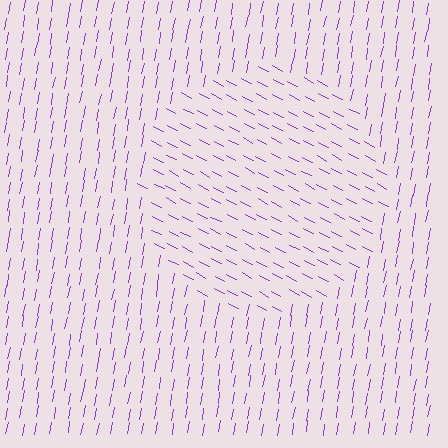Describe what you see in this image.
The image is filled with small purple line segments. A circle region in the image has lines oriented differently from the surrounding lines, creating a visible texture boundary.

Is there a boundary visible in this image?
Yes, there is a texture boundary formed by a change in line orientation.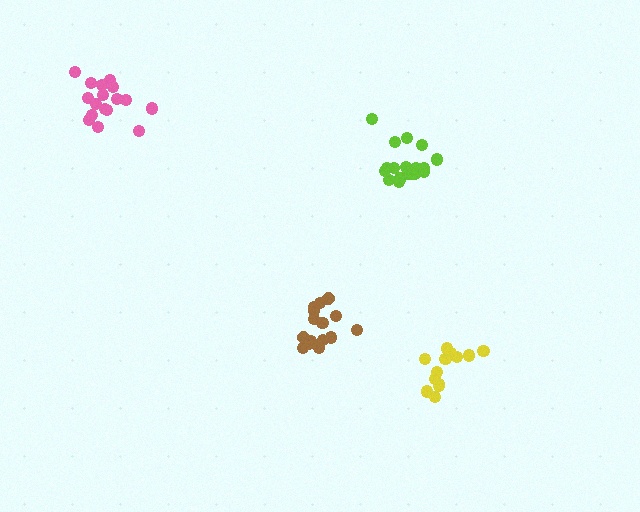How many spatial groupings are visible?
There are 4 spatial groupings.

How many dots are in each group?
Group 1: 18 dots, Group 2: 15 dots, Group 3: 13 dots, Group 4: 17 dots (63 total).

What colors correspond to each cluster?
The clusters are colored: lime, brown, yellow, pink.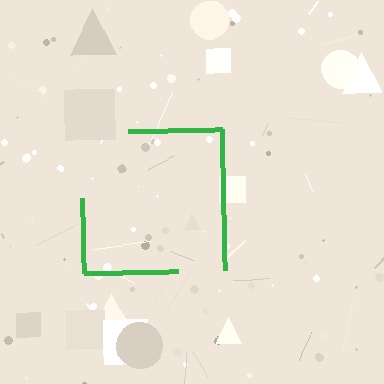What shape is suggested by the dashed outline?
The dashed outline suggests a square.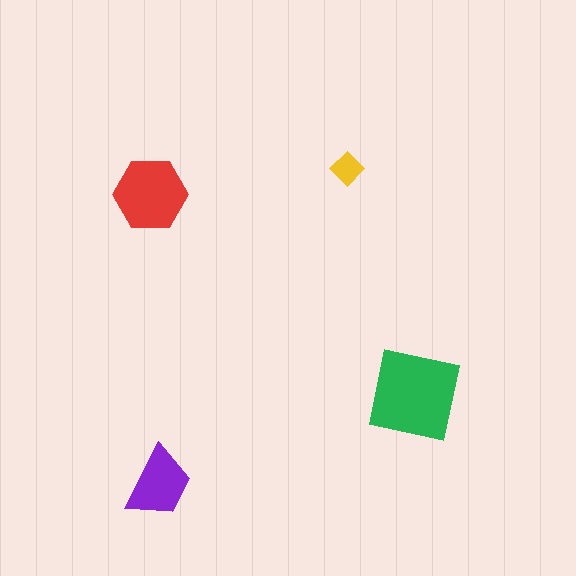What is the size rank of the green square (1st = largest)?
1st.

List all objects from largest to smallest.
The green square, the red hexagon, the purple trapezoid, the yellow diamond.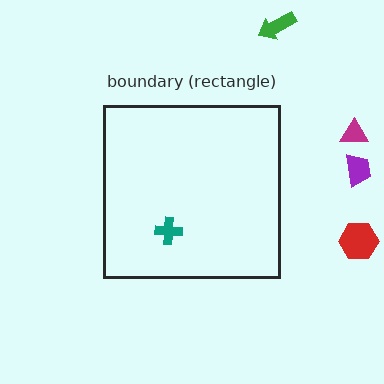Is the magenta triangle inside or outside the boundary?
Outside.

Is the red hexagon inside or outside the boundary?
Outside.